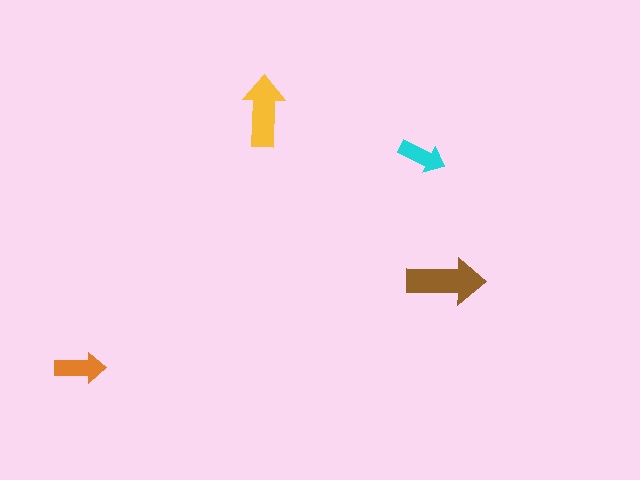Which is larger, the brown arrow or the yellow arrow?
The brown one.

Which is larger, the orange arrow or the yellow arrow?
The yellow one.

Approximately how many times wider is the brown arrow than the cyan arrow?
About 1.5 times wider.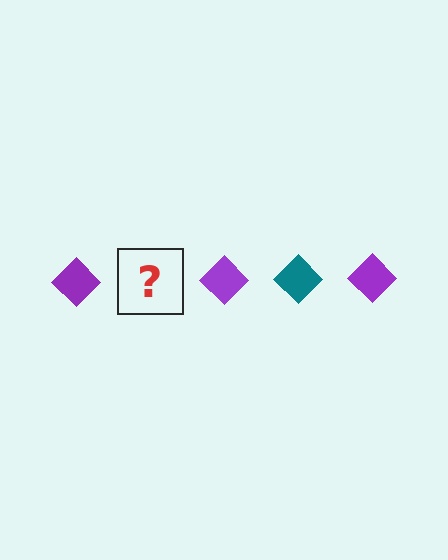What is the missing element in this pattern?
The missing element is a teal diamond.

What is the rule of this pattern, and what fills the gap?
The rule is that the pattern cycles through purple, teal diamonds. The gap should be filled with a teal diamond.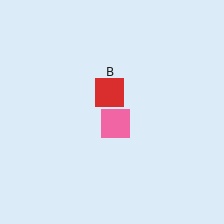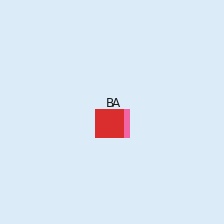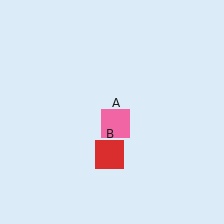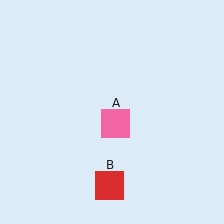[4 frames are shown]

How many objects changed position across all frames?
1 object changed position: red square (object B).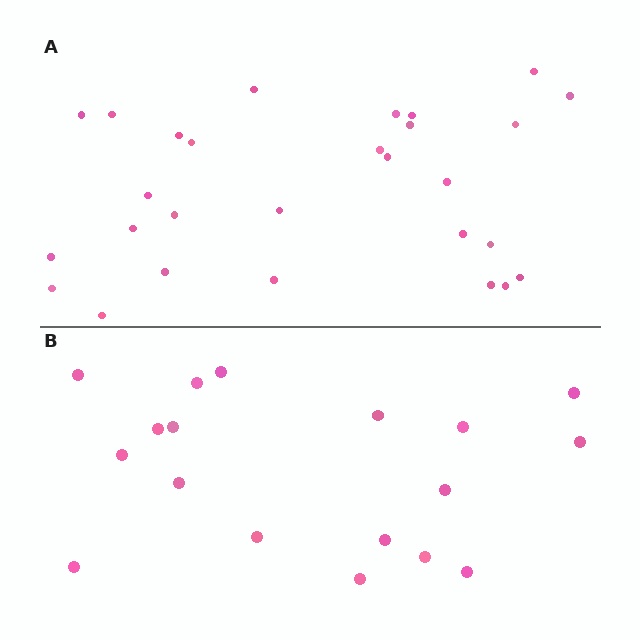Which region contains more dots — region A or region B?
Region A (the top region) has more dots.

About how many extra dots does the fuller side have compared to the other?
Region A has roughly 10 or so more dots than region B.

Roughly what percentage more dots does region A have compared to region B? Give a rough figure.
About 55% more.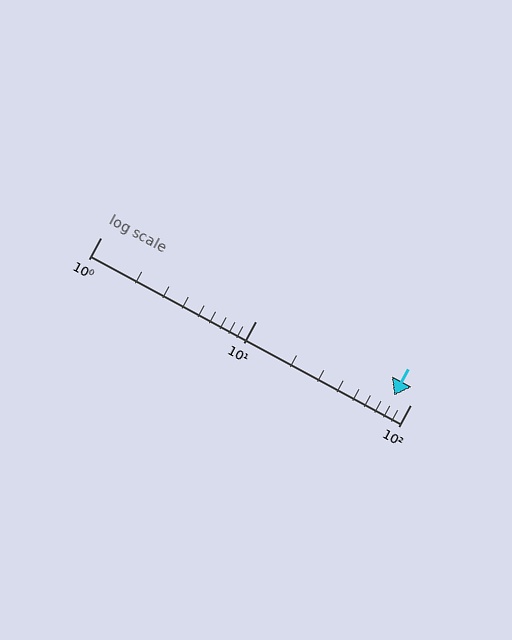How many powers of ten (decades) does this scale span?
The scale spans 2 decades, from 1 to 100.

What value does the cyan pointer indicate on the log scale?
The pointer indicates approximately 79.